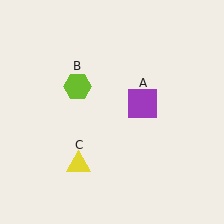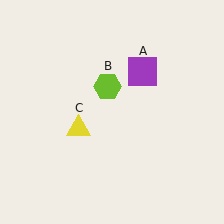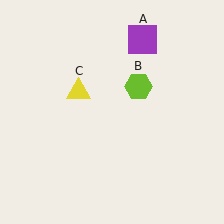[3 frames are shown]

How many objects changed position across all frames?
3 objects changed position: purple square (object A), lime hexagon (object B), yellow triangle (object C).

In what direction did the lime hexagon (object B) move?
The lime hexagon (object B) moved right.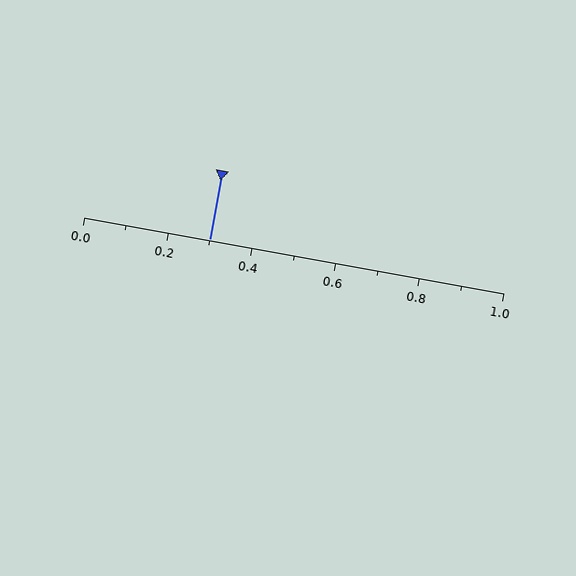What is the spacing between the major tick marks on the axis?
The major ticks are spaced 0.2 apart.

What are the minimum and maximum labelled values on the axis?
The axis runs from 0.0 to 1.0.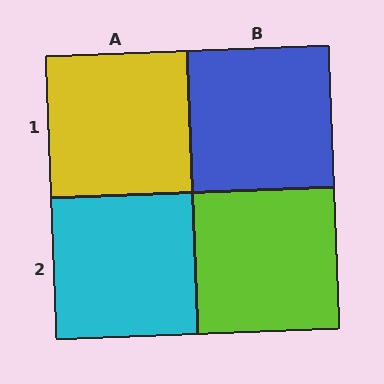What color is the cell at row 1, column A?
Yellow.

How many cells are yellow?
1 cell is yellow.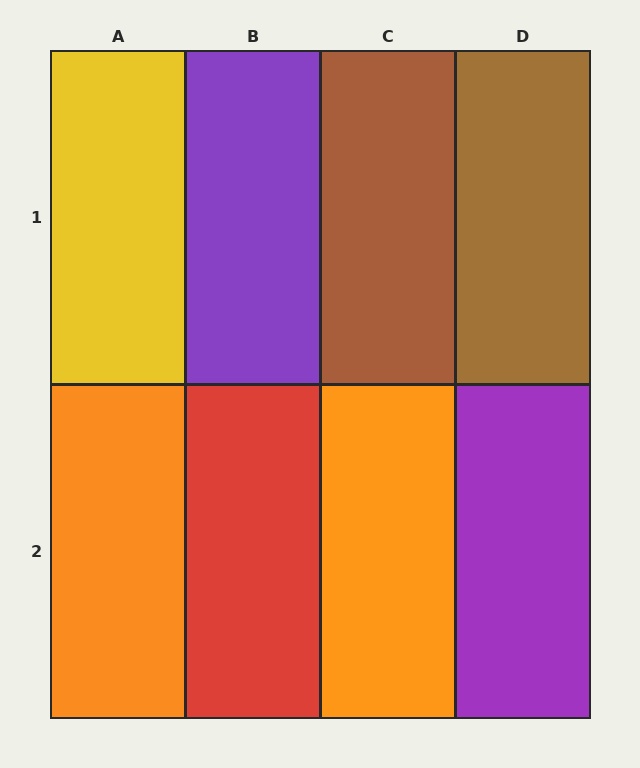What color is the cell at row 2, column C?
Orange.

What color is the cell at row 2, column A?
Orange.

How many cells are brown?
2 cells are brown.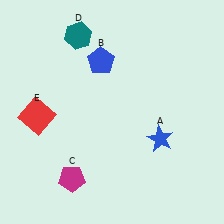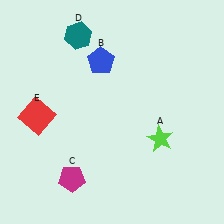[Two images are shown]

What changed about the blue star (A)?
In Image 1, A is blue. In Image 2, it changed to lime.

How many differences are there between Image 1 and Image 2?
There is 1 difference between the two images.